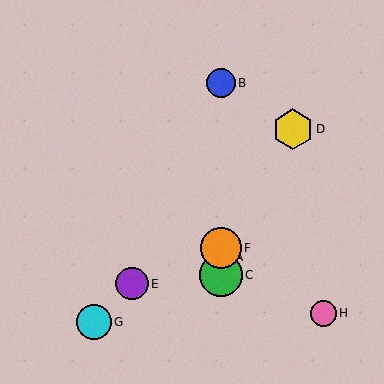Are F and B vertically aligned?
Yes, both are at x≈221.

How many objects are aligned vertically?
4 objects (A, B, C, F) are aligned vertically.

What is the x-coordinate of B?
Object B is at x≈221.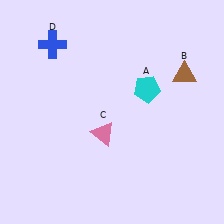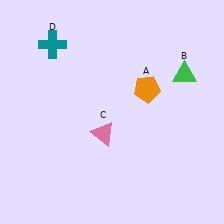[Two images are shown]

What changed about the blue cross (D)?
In Image 1, D is blue. In Image 2, it changed to teal.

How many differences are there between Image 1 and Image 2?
There are 3 differences between the two images.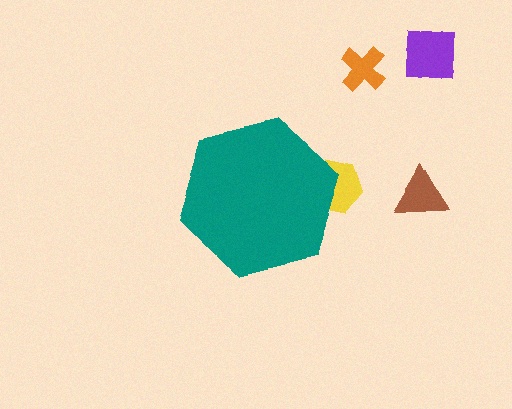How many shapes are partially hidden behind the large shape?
1 shape is partially hidden.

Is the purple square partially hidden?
No, the purple square is fully visible.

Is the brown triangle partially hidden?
No, the brown triangle is fully visible.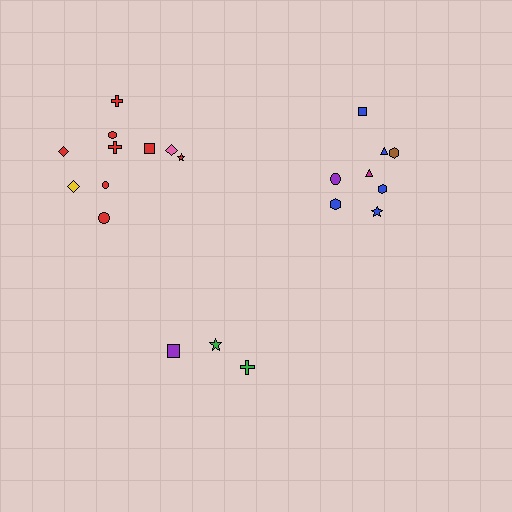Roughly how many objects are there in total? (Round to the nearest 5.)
Roughly 20 objects in total.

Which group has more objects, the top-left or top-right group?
The top-left group.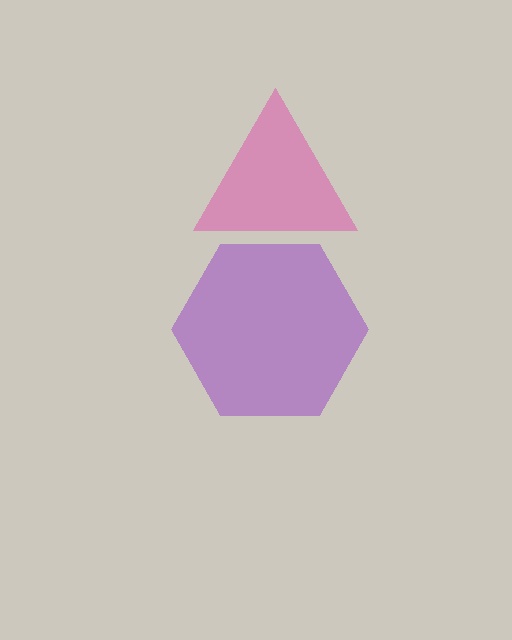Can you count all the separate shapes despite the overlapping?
Yes, there are 2 separate shapes.